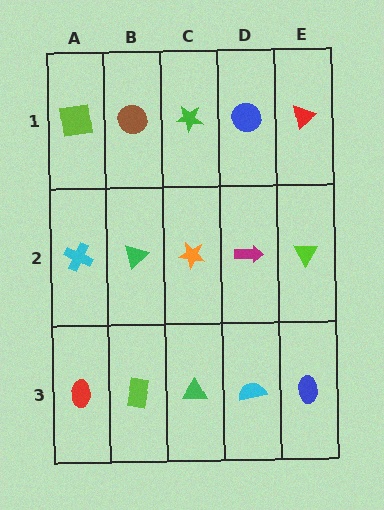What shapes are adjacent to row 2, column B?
A brown circle (row 1, column B), a lime rectangle (row 3, column B), a cyan cross (row 2, column A), an orange star (row 2, column C).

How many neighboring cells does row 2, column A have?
3.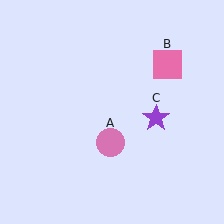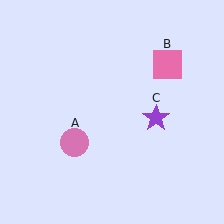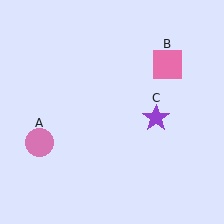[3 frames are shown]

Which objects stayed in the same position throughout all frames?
Pink square (object B) and purple star (object C) remained stationary.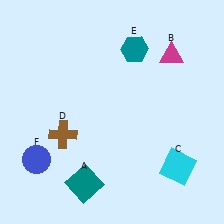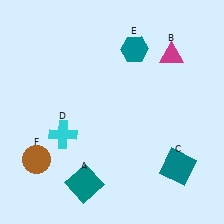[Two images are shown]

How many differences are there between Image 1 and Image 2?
There are 3 differences between the two images.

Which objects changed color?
C changed from cyan to teal. D changed from brown to cyan. F changed from blue to brown.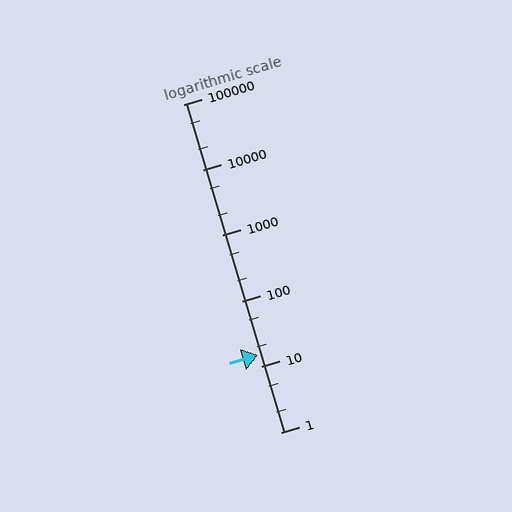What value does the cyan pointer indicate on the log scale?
The pointer indicates approximately 15.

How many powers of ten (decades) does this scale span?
The scale spans 5 decades, from 1 to 100000.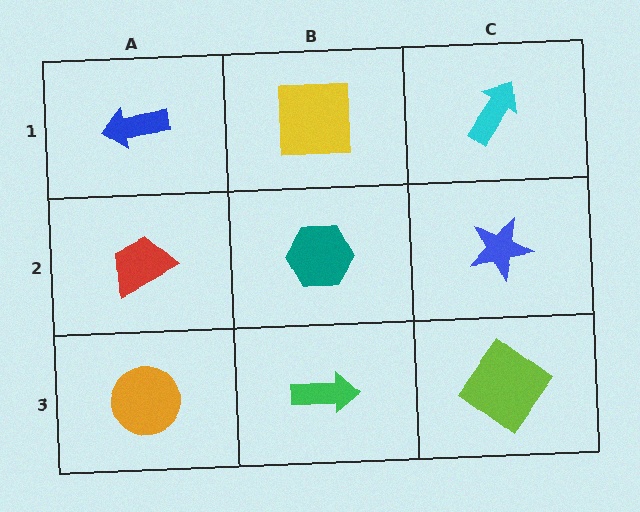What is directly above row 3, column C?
A blue star.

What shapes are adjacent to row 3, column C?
A blue star (row 2, column C), a green arrow (row 3, column B).